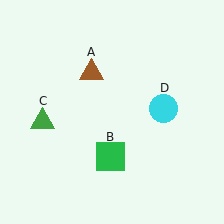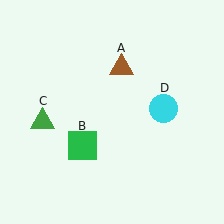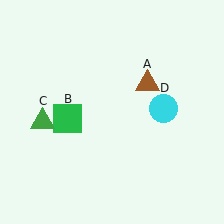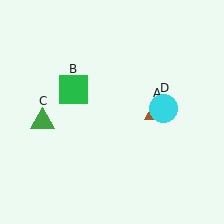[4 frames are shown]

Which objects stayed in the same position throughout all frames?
Green triangle (object C) and cyan circle (object D) remained stationary.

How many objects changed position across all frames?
2 objects changed position: brown triangle (object A), green square (object B).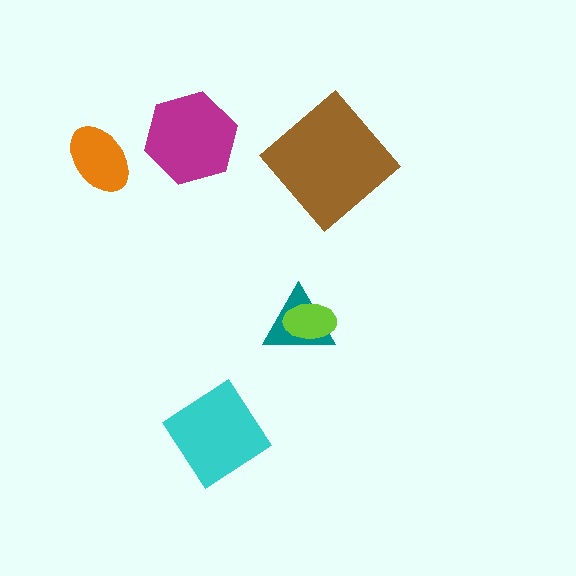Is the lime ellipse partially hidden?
No, no other shape covers it.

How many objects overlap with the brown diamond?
0 objects overlap with the brown diamond.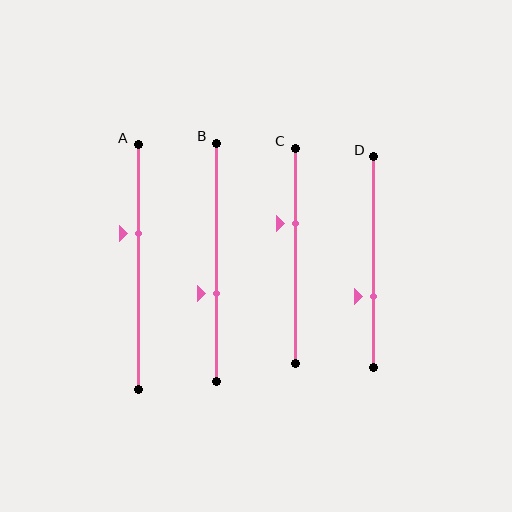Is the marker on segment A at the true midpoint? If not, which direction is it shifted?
No, the marker on segment A is shifted upward by about 14% of the segment length.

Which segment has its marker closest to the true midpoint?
Segment B has its marker closest to the true midpoint.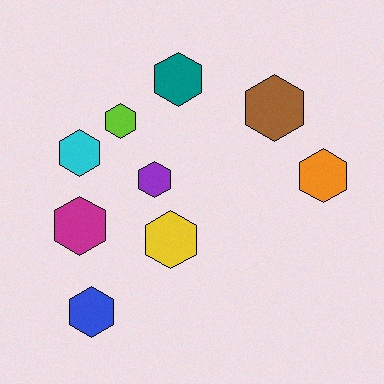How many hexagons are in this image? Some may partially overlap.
There are 9 hexagons.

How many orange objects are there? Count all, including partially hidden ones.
There is 1 orange object.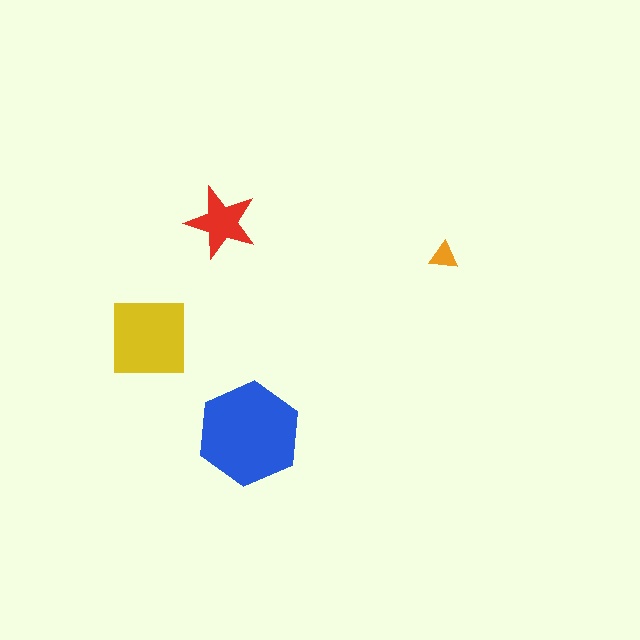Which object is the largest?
The blue hexagon.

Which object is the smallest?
The orange triangle.